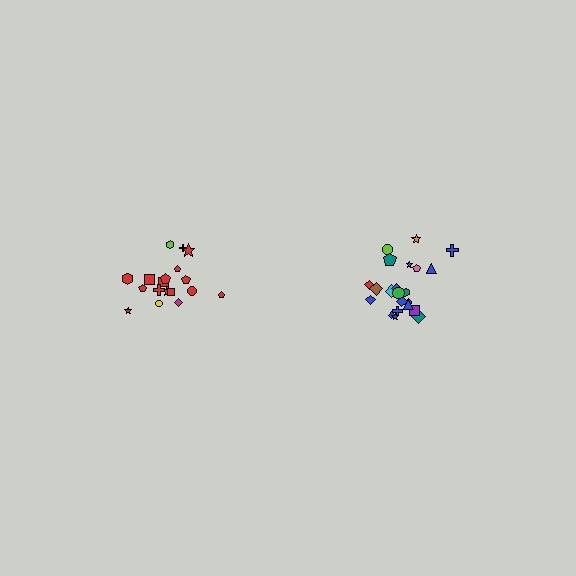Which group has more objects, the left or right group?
The right group.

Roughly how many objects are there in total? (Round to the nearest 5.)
Roughly 40 objects in total.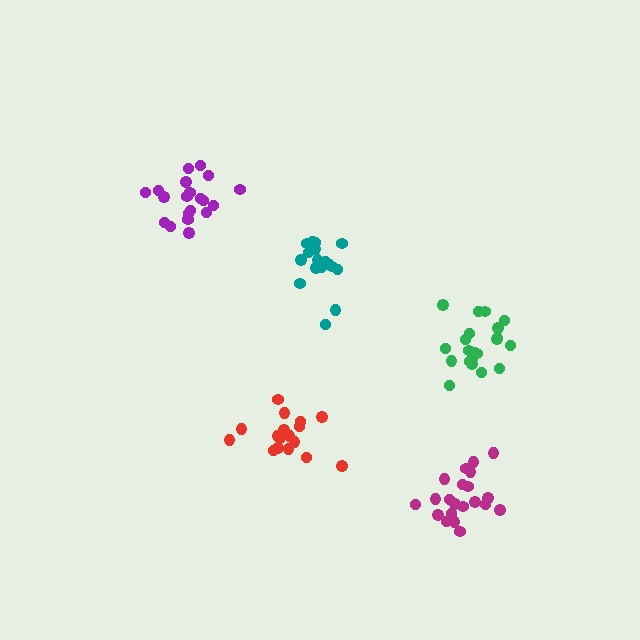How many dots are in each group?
Group 1: 17 dots, Group 2: 20 dots, Group 3: 21 dots, Group 4: 18 dots, Group 5: 21 dots (97 total).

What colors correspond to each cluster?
The clusters are colored: red, purple, green, teal, magenta.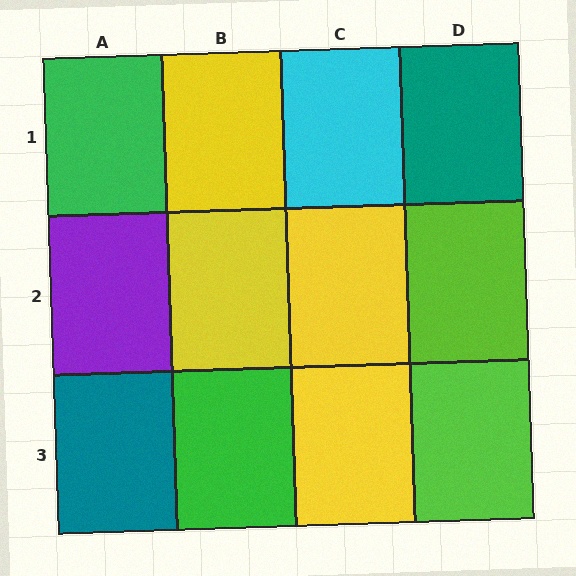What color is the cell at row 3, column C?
Yellow.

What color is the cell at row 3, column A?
Teal.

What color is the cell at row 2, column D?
Lime.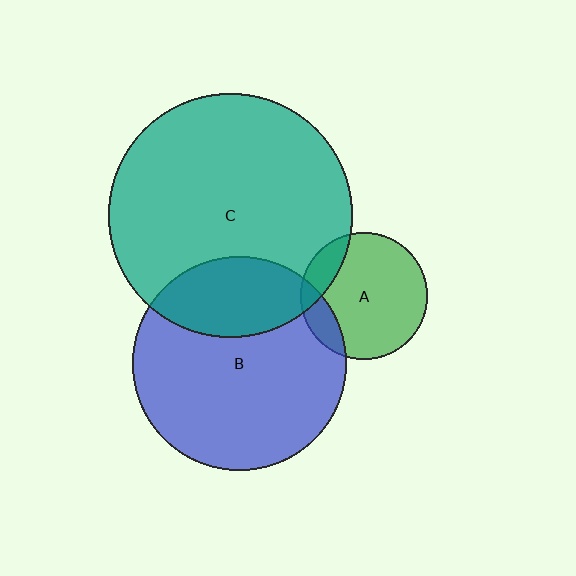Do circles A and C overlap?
Yes.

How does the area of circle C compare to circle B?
Approximately 1.3 times.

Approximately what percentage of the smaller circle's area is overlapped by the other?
Approximately 15%.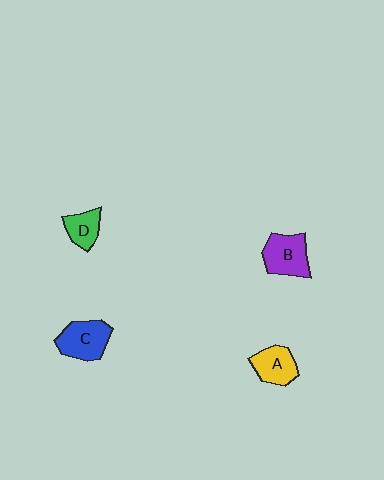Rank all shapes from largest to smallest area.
From largest to smallest: C (blue), B (purple), A (yellow), D (green).